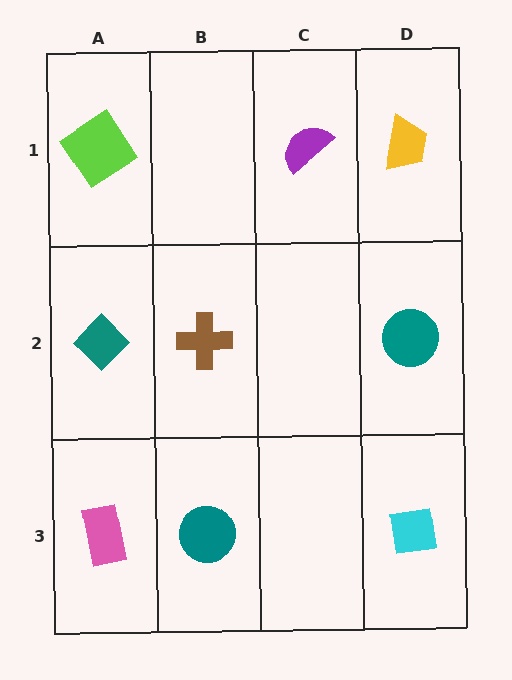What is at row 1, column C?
A purple semicircle.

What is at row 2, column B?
A brown cross.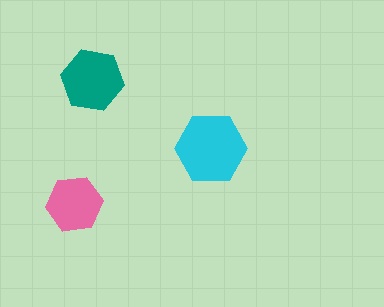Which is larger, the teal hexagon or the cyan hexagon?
The cyan one.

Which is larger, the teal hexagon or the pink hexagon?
The teal one.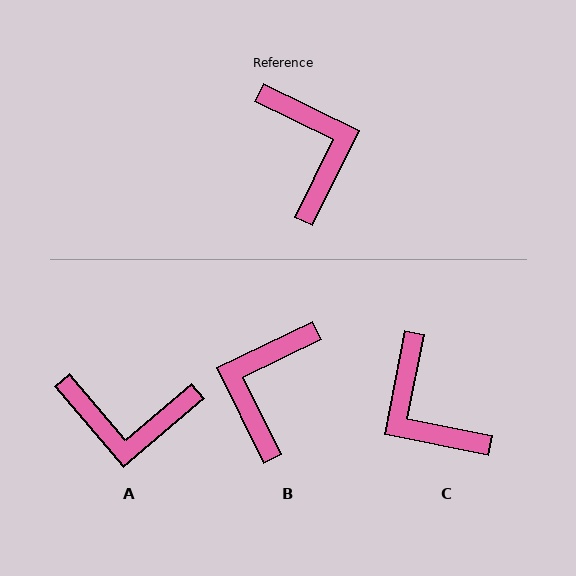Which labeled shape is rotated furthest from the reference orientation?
C, about 165 degrees away.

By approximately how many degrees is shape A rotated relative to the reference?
Approximately 114 degrees clockwise.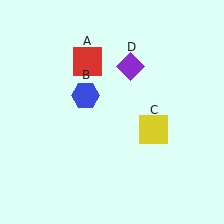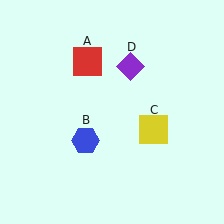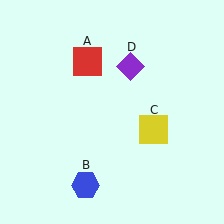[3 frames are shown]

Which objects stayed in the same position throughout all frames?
Red square (object A) and yellow square (object C) and purple diamond (object D) remained stationary.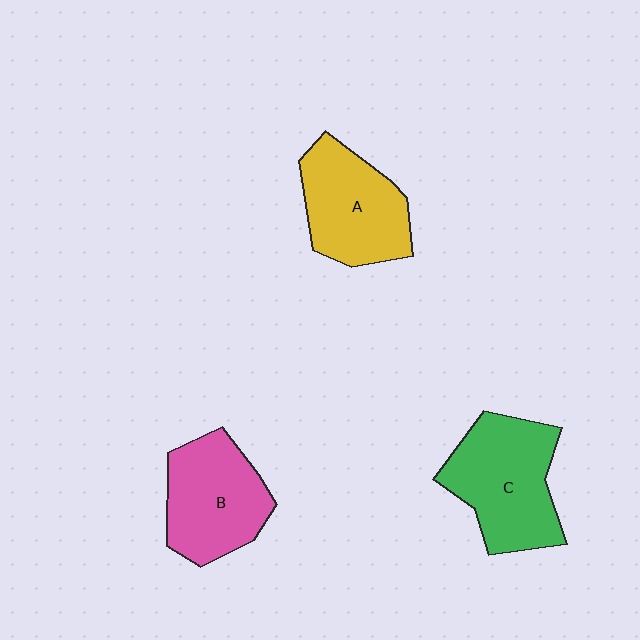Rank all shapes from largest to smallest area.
From largest to smallest: C (green), B (pink), A (yellow).